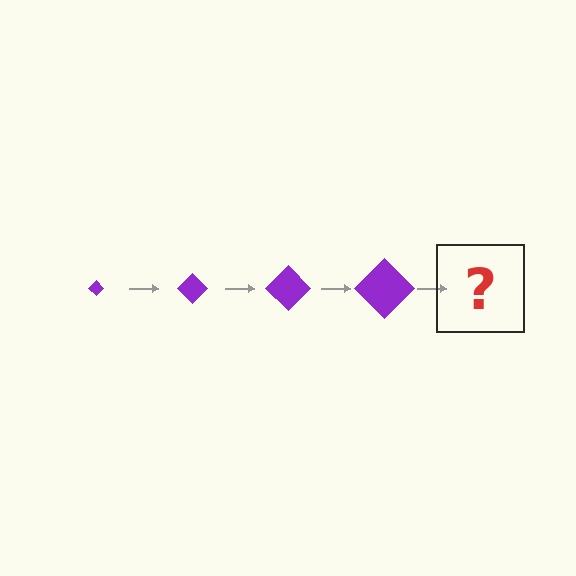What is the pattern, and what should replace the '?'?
The pattern is that the diamond gets progressively larger each step. The '?' should be a purple diamond, larger than the previous one.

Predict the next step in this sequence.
The next step is a purple diamond, larger than the previous one.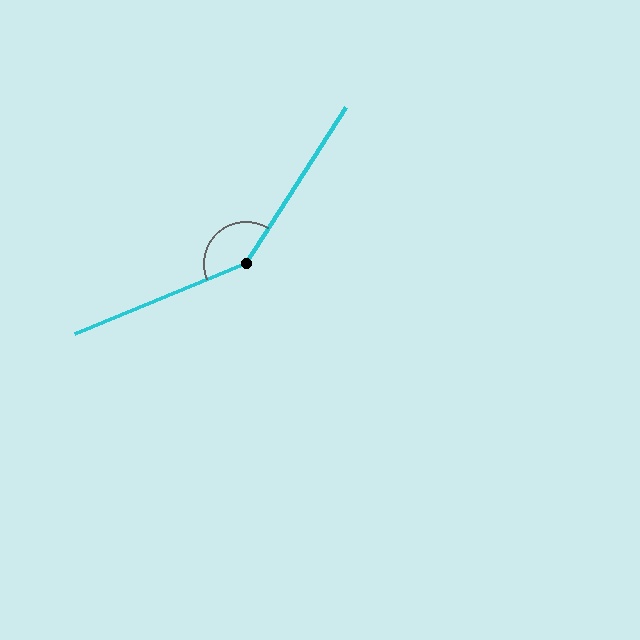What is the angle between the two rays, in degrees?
Approximately 145 degrees.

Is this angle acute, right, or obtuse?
It is obtuse.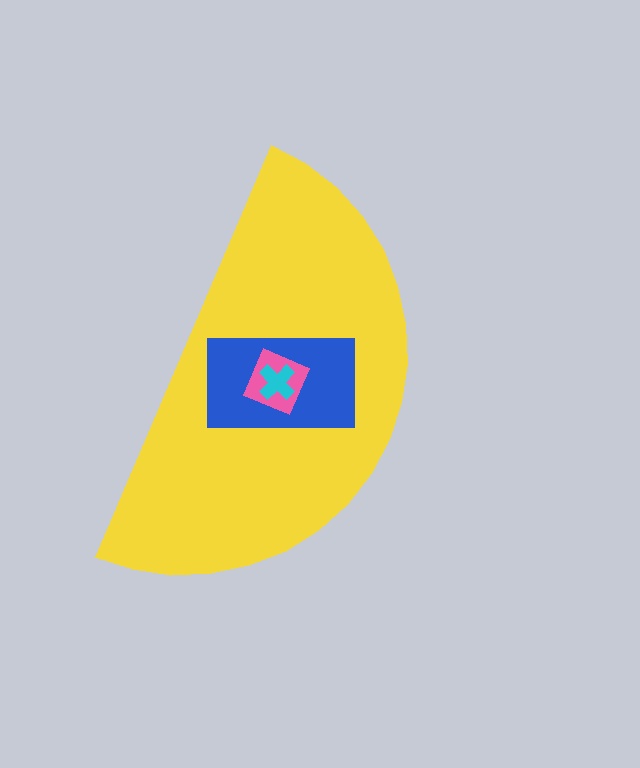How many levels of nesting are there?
4.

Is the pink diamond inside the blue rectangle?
Yes.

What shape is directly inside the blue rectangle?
The pink diamond.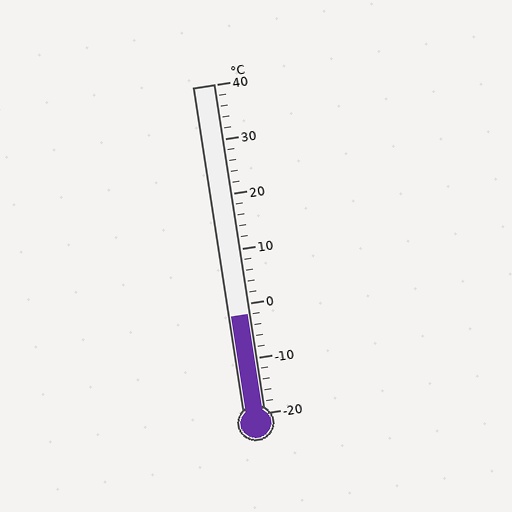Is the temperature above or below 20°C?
The temperature is below 20°C.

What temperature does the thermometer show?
The thermometer shows approximately -2°C.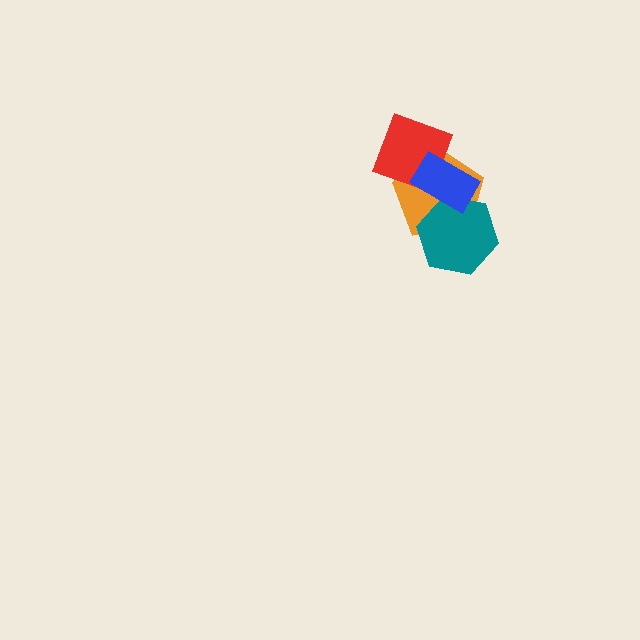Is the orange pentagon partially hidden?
Yes, it is partially covered by another shape.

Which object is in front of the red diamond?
The blue rectangle is in front of the red diamond.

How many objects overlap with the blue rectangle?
3 objects overlap with the blue rectangle.